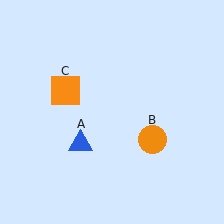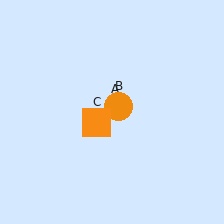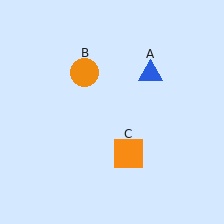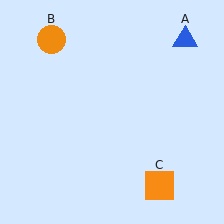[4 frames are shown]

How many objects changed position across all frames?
3 objects changed position: blue triangle (object A), orange circle (object B), orange square (object C).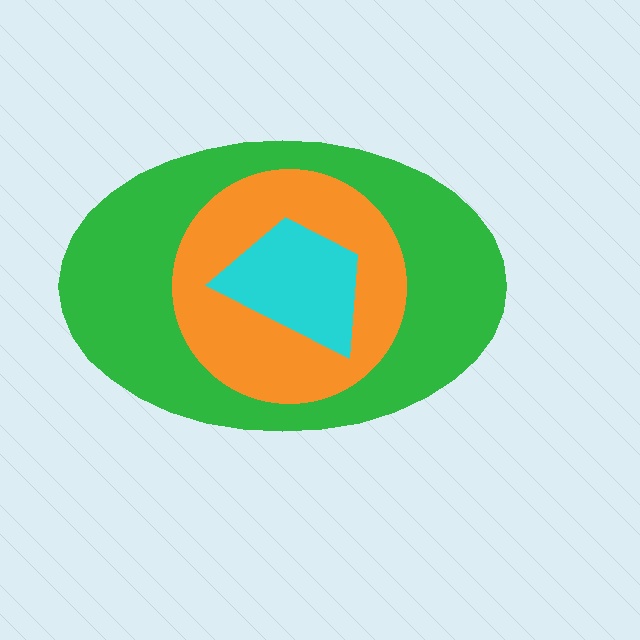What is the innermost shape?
The cyan trapezoid.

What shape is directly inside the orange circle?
The cyan trapezoid.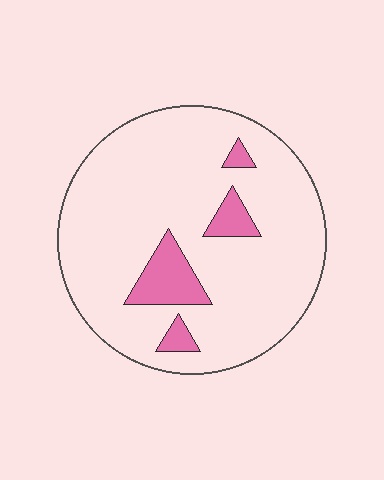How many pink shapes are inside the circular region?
4.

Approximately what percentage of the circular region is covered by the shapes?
Approximately 10%.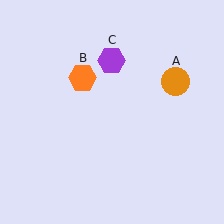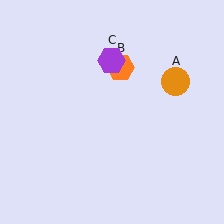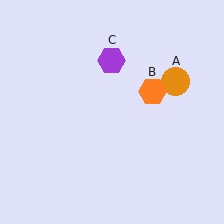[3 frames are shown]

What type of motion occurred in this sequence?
The orange hexagon (object B) rotated clockwise around the center of the scene.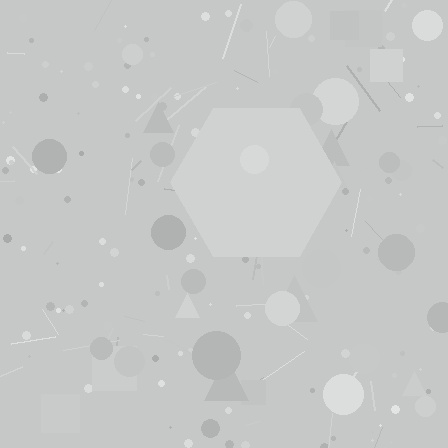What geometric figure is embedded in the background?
A hexagon is embedded in the background.